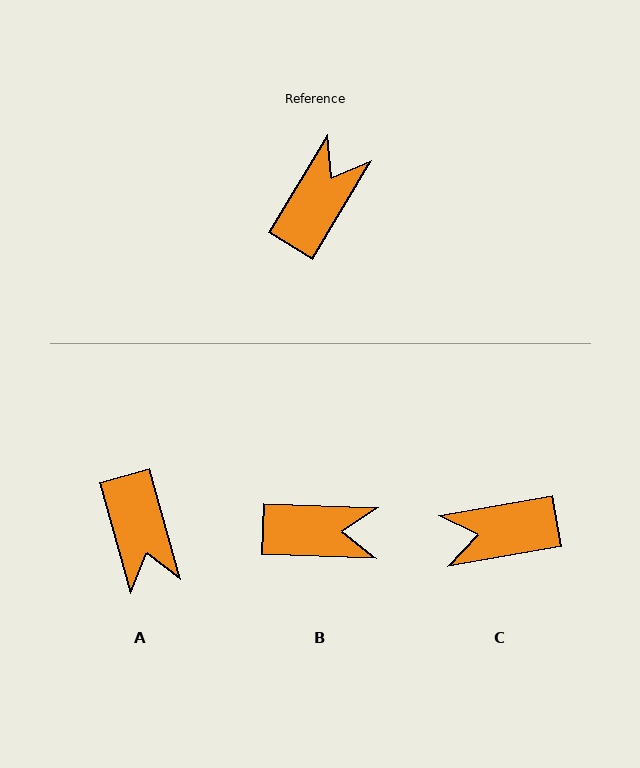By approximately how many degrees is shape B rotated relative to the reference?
Approximately 61 degrees clockwise.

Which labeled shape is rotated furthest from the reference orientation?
A, about 133 degrees away.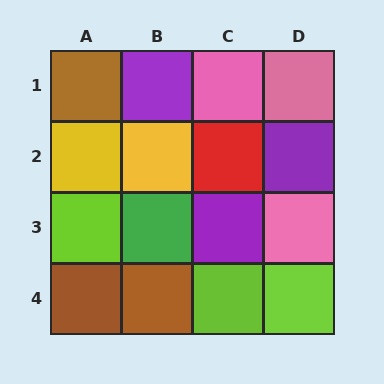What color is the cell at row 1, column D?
Pink.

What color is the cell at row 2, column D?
Purple.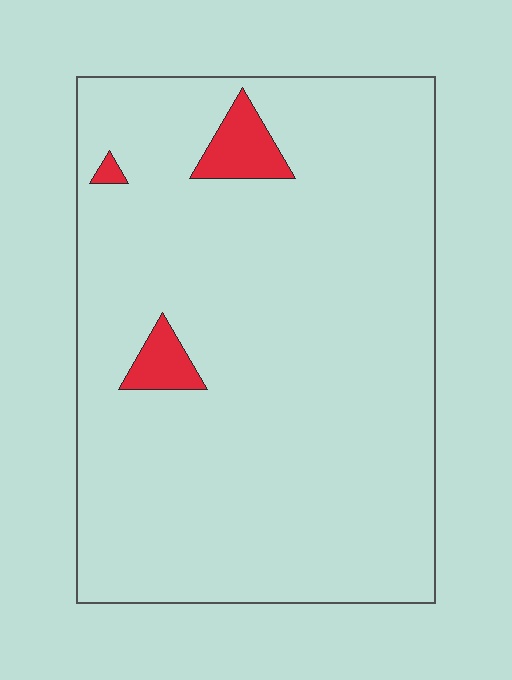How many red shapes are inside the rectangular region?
3.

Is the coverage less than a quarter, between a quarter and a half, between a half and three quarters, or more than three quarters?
Less than a quarter.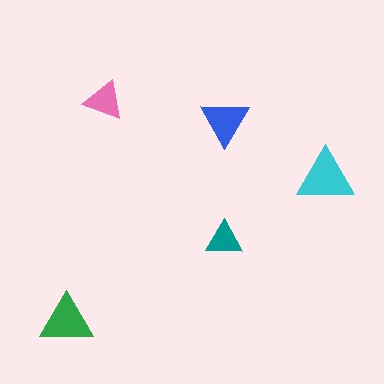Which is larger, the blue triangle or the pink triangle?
The blue one.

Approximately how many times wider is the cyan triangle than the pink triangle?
About 1.5 times wider.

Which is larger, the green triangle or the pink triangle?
The green one.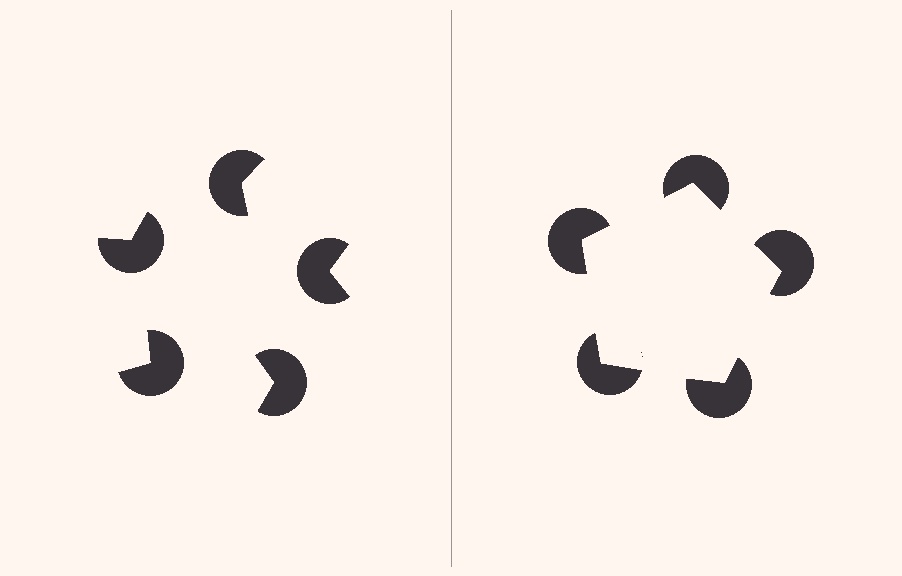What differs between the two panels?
The pac-man discs are positioned identically on both sides; only the wedge orientations differ. On the right they align to a pentagon; on the left they are misaligned.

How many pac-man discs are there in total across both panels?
10 — 5 on each side.